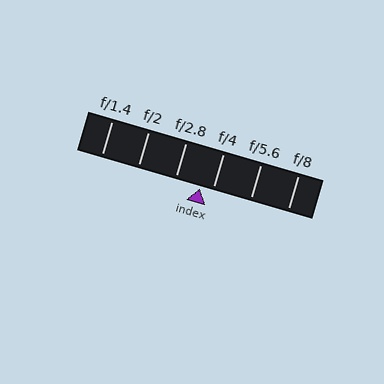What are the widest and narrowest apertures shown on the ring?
The widest aperture shown is f/1.4 and the narrowest is f/8.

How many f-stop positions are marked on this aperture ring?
There are 6 f-stop positions marked.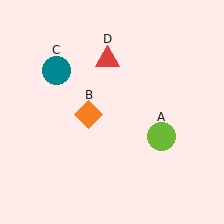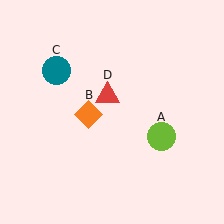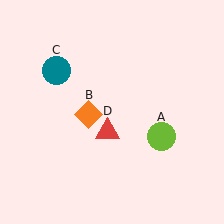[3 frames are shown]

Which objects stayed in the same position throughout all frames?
Lime circle (object A) and orange diamond (object B) and teal circle (object C) remained stationary.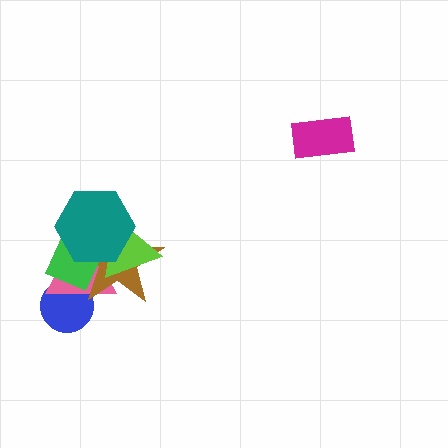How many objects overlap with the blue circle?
2 objects overlap with the blue circle.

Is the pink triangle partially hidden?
Yes, it is partially covered by another shape.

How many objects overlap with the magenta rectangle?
0 objects overlap with the magenta rectangle.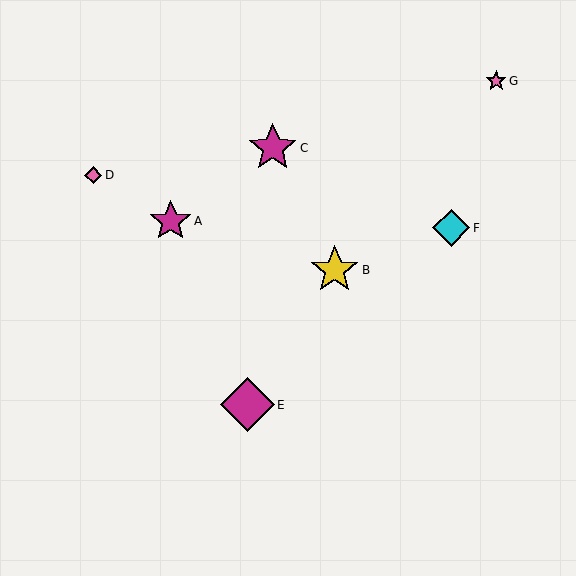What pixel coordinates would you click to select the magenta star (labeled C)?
Click at (273, 148) to select the magenta star C.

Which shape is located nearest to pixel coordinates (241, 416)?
The magenta diamond (labeled E) at (248, 405) is nearest to that location.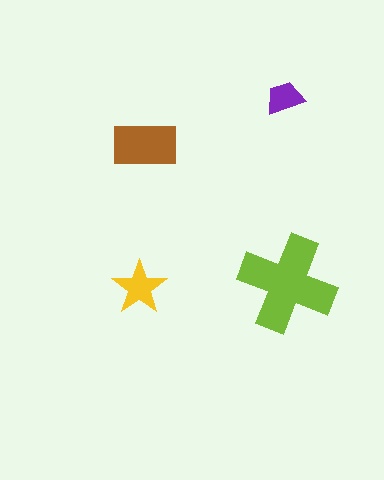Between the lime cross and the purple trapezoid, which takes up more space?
The lime cross.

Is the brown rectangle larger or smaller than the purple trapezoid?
Larger.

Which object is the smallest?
The purple trapezoid.